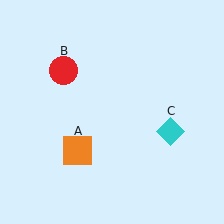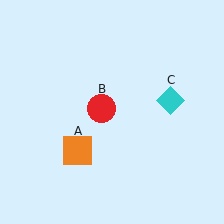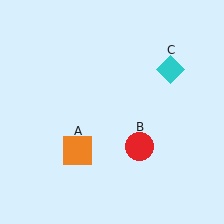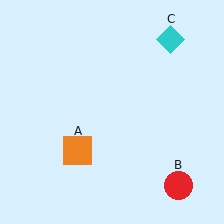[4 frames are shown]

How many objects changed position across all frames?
2 objects changed position: red circle (object B), cyan diamond (object C).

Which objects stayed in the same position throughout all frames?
Orange square (object A) remained stationary.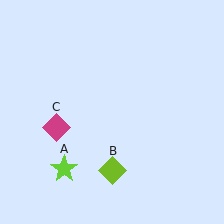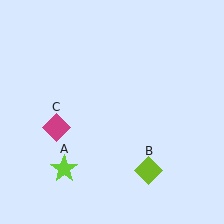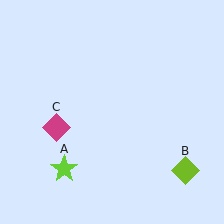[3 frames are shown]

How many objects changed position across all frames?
1 object changed position: lime diamond (object B).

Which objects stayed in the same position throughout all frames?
Lime star (object A) and magenta diamond (object C) remained stationary.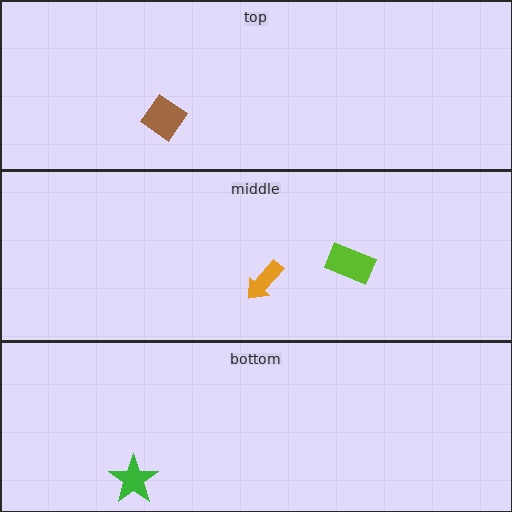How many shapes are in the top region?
1.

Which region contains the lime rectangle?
The middle region.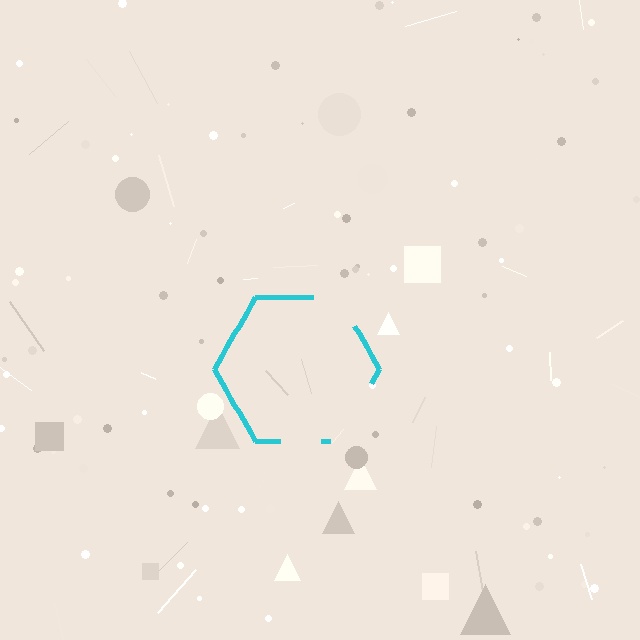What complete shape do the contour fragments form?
The contour fragments form a hexagon.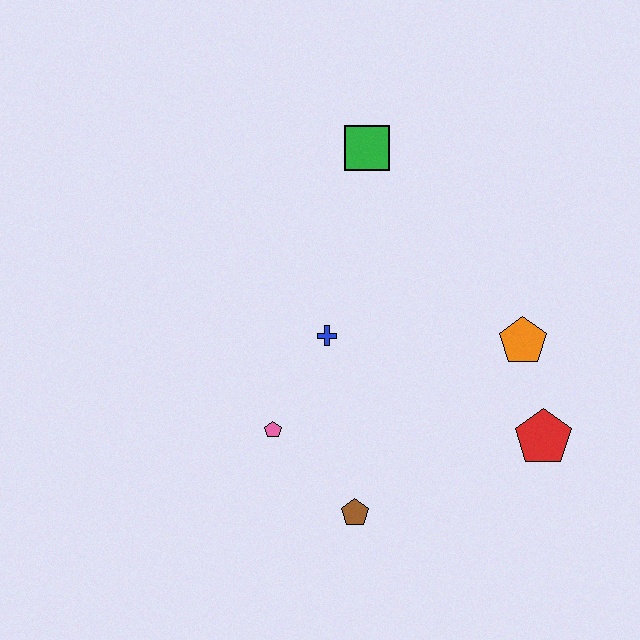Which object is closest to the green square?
The blue cross is closest to the green square.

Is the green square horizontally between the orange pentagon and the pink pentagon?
Yes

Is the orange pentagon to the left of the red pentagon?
Yes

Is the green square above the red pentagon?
Yes